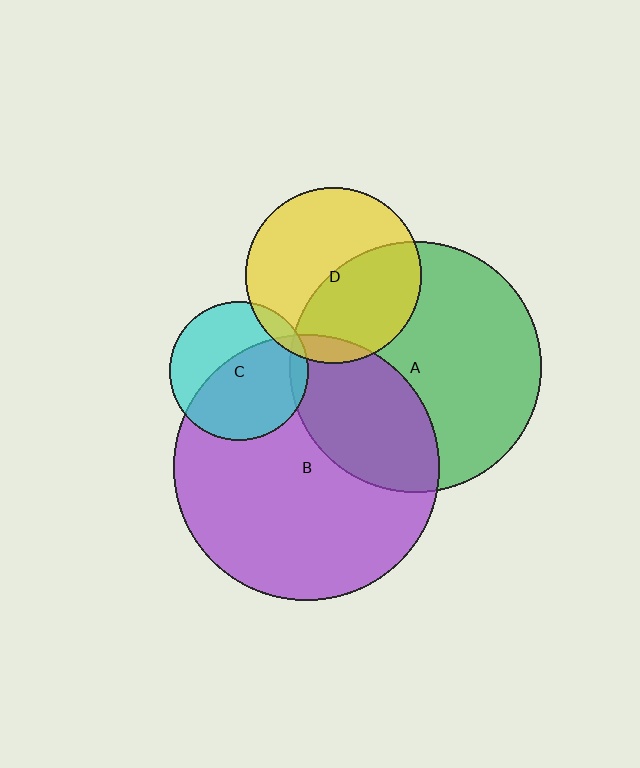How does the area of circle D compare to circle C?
Approximately 1.6 times.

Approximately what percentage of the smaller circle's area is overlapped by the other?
Approximately 10%.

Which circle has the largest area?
Circle B (purple).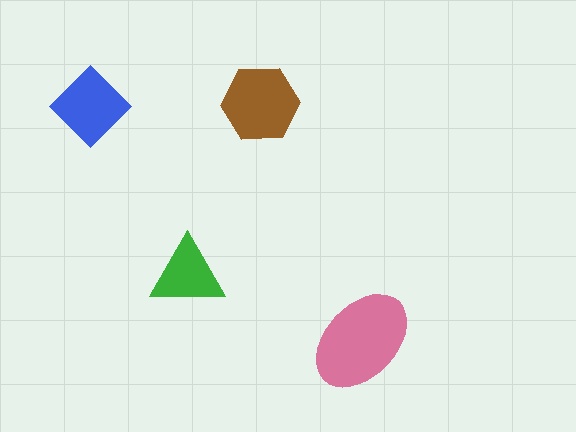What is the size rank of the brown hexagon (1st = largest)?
2nd.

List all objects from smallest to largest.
The green triangle, the blue diamond, the brown hexagon, the pink ellipse.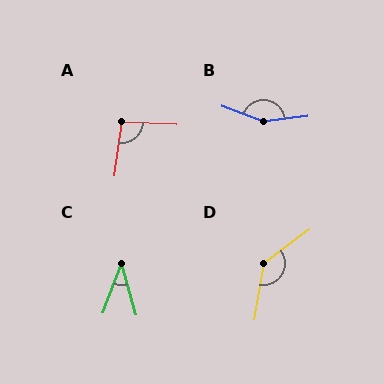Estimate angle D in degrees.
Approximately 137 degrees.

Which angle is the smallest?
C, at approximately 36 degrees.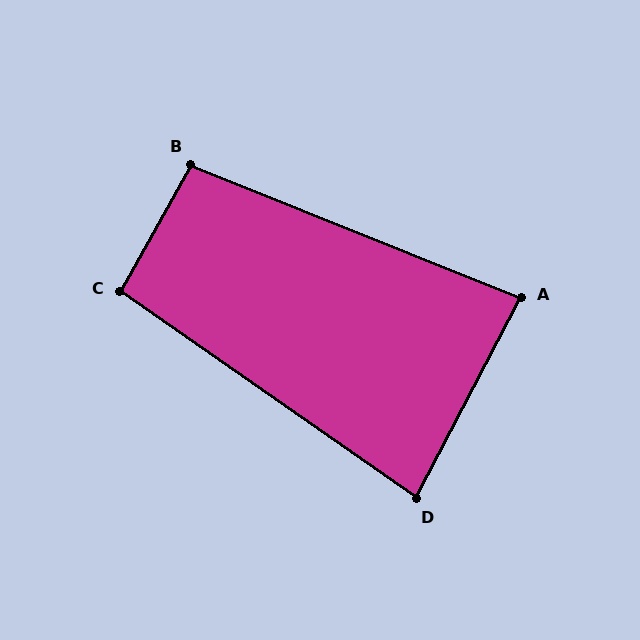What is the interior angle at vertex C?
Approximately 96 degrees (obtuse).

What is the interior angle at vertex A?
Approximately 84 degrees (acute).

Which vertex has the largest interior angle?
B, at approximately 97 degrees.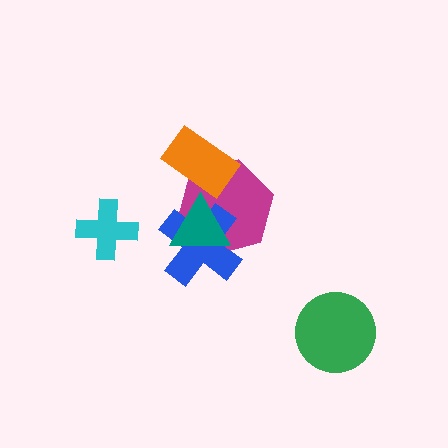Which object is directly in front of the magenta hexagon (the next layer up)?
The blue cross is directly in front of the magenta hexagon.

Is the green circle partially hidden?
No, no other shape covers it.